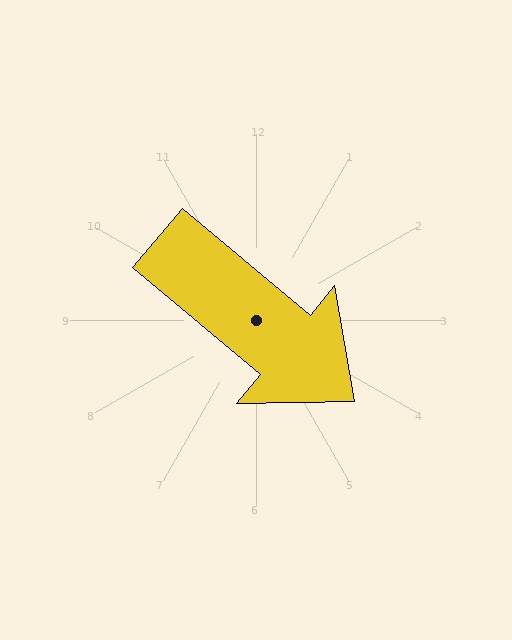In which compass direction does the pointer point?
Southeast.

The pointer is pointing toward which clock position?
Roughly 4 o'clock.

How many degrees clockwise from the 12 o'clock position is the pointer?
Approximately 130 degrees.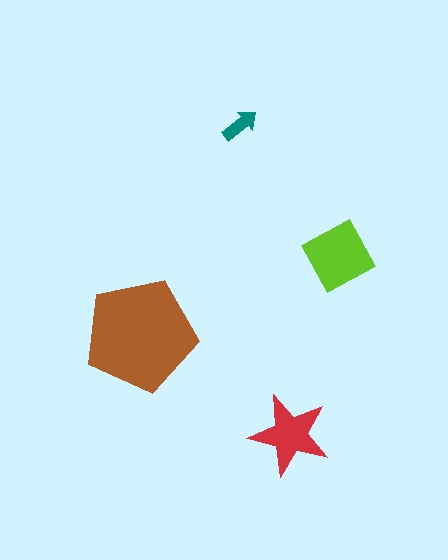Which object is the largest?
The brown pentagon.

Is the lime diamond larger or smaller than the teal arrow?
Larger.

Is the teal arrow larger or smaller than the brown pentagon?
Smaller.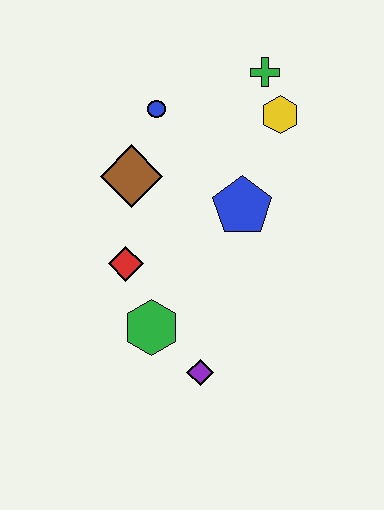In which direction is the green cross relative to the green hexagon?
The green cross is above the green hexagon.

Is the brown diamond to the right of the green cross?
No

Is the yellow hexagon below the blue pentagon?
No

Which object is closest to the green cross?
The yellow hexagon is closest to the green cross.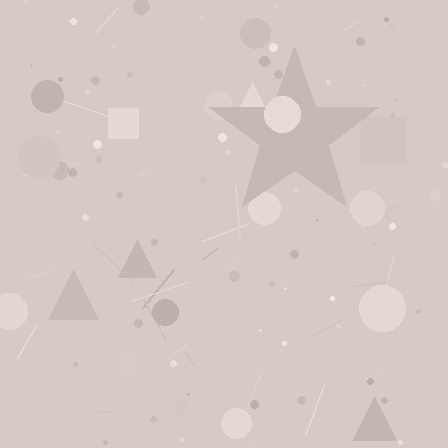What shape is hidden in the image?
A star is hidden in the image.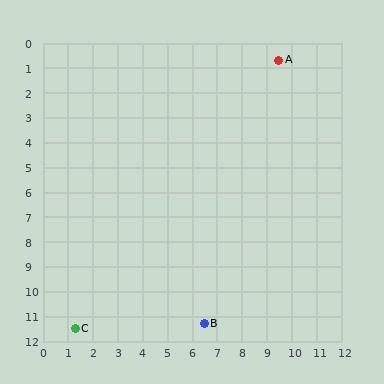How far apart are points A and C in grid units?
Points A and C are about 13.6 grid units apart.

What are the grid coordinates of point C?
Point C is at approximately (1.3, 11.5).